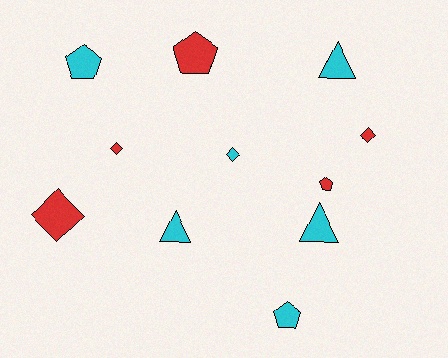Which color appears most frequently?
Cyan, with 6 objects.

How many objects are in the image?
There are 11 objects.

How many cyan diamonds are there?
There is 1 cyan diamond.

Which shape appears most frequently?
Pentagon, with 4 objects.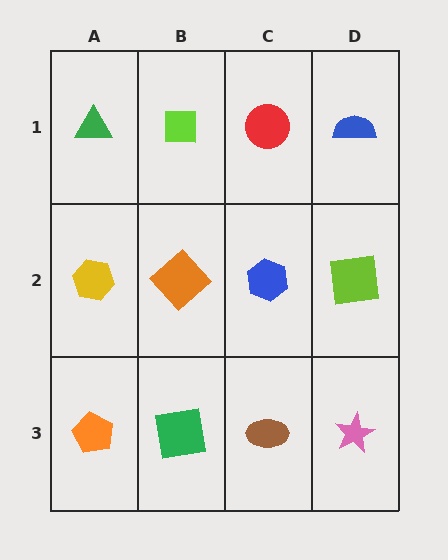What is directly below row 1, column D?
A lime square.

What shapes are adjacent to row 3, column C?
A blue hexagon (row 2, column C), a green square (row 3, column B), a pink star (row 3, column D).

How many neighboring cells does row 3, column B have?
3.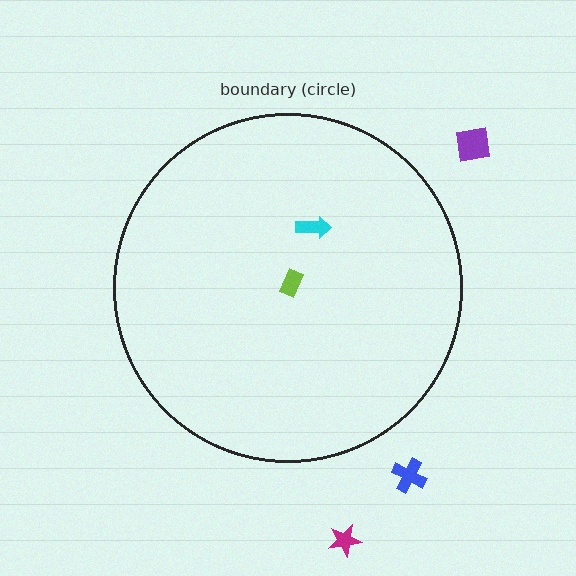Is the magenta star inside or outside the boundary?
Outside.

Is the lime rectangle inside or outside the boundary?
Inside.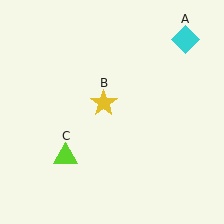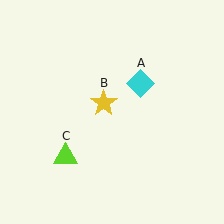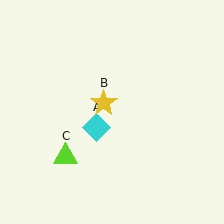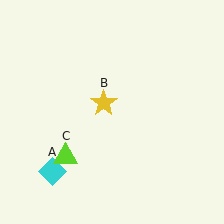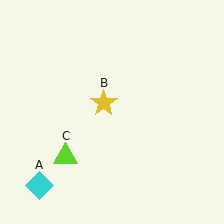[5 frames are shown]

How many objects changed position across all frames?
1 object changed position: cyan diamond (object A).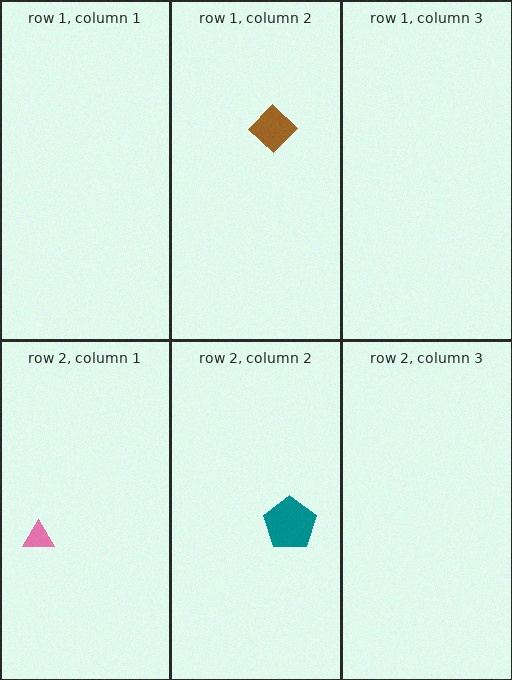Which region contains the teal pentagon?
The row 2, column 2 region.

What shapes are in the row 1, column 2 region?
The brown diamond.